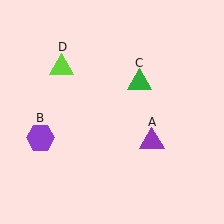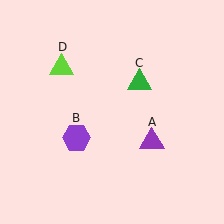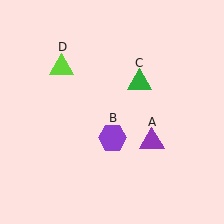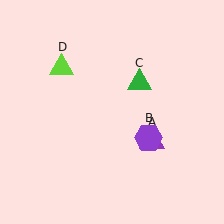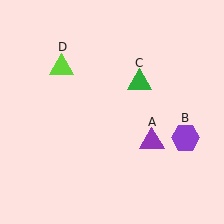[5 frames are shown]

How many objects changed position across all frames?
1 object changed position: purple hexagon (object B).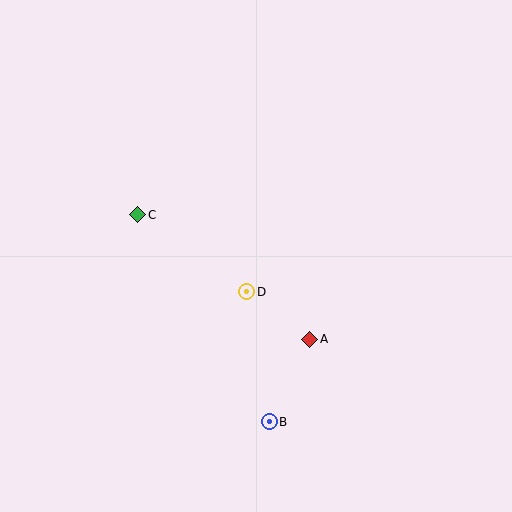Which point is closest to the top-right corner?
Point D is closest to the top-right corner.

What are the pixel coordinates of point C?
Point C is at (138, 215).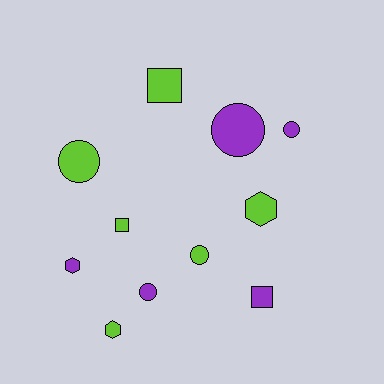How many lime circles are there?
There are 2 lime circles.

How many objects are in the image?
There are 11 objects.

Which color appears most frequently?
Lime, with 6 objects.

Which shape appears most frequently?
Circle, with 5 objects.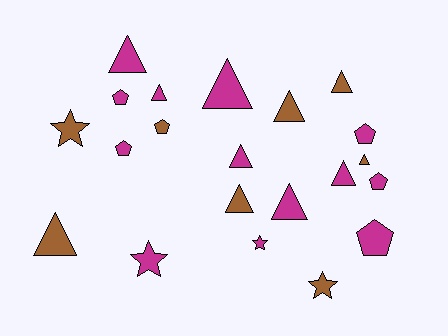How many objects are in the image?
There are 21 objects.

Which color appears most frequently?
Magenta, with 13 objects.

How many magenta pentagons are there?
There are 5 magenta pentagons.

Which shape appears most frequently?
Triangle, with 11 objects.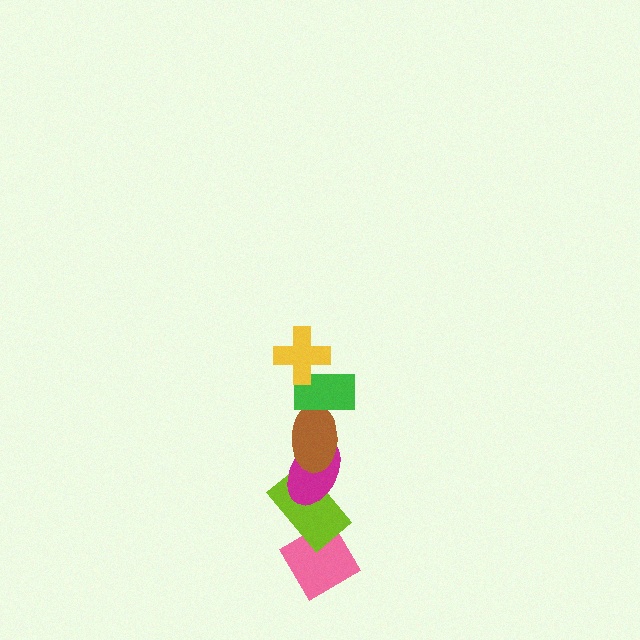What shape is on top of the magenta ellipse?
The brown ellipse is on top of the magenta ellipse.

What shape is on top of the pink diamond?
The lime rectangle is on top of the pink diamond.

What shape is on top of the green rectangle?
The yellow cross is on top of the green rectangle.